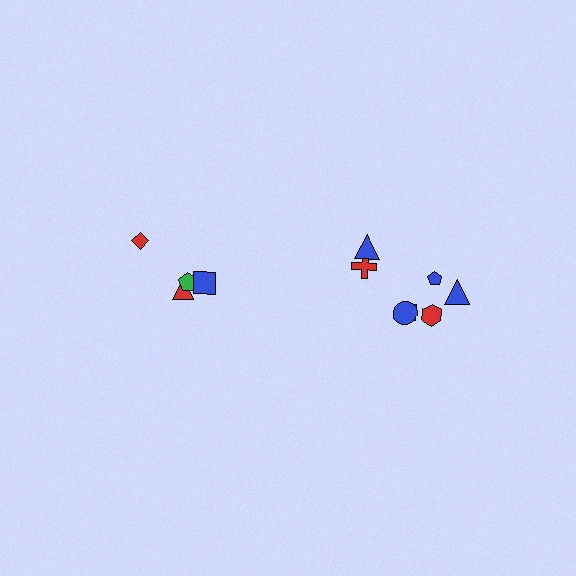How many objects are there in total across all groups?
There are 11 objects.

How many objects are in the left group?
There are 4 objects.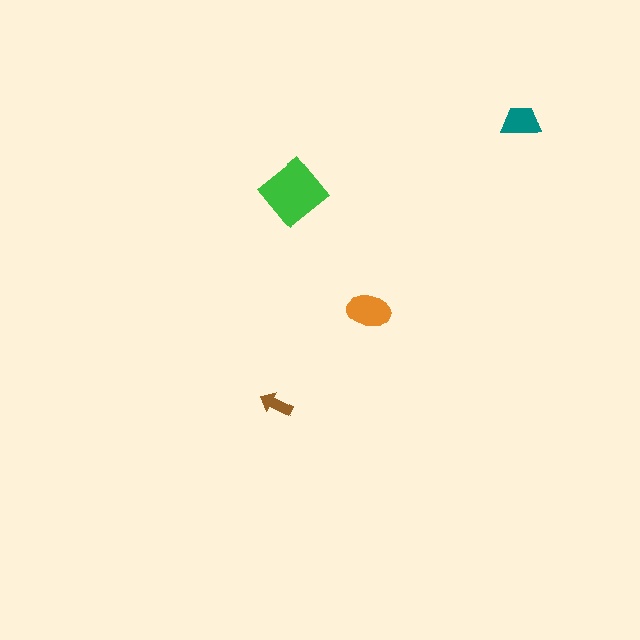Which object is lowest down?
The brown arrow is bottommost.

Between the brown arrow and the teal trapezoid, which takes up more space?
The teal trapezoid.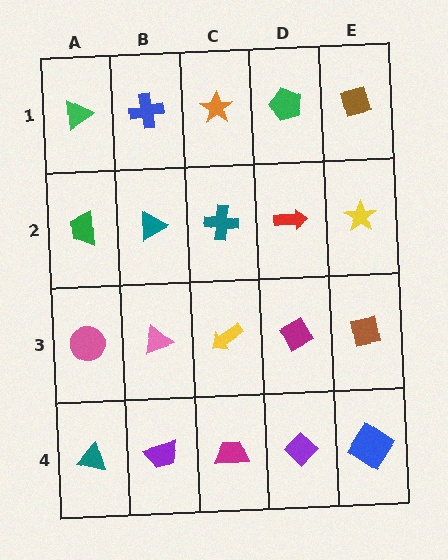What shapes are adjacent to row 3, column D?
A red arrow (row 2, column D), a purple diamond (row 4, column D), a yellow arrow (row 3, column C), a brown square (row 3, column E).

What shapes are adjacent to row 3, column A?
A green trapezoid (row 2, column A), a teal triangle (row 4, column A), a pink triangle (row 3, column B).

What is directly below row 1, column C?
A teal cross.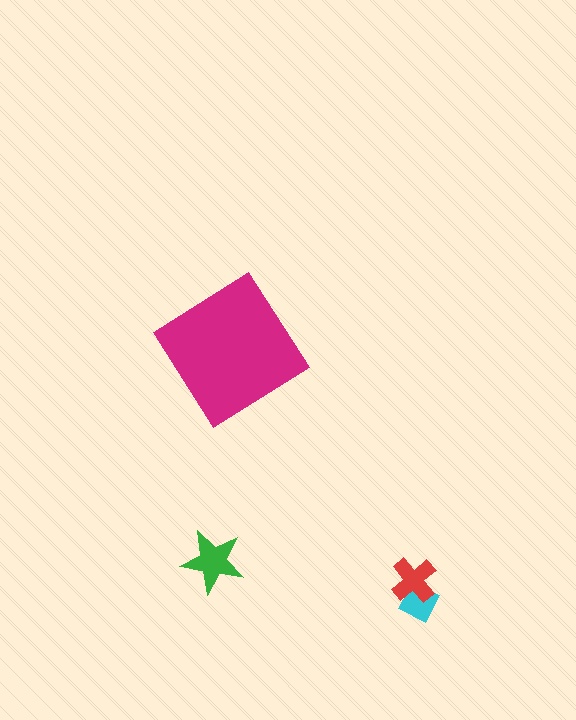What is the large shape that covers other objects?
A magenta diamond.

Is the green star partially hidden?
No, the green star is fully visible.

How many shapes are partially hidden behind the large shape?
0 shapes are partially hidden.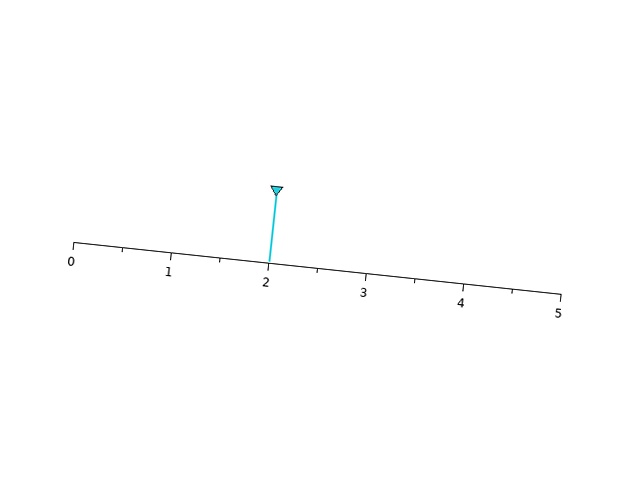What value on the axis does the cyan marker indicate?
The marker indicates approximately 2.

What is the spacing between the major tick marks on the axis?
The major ticks are spaced 1 apart.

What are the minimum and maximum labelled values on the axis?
The axis runs from 0 to 5.